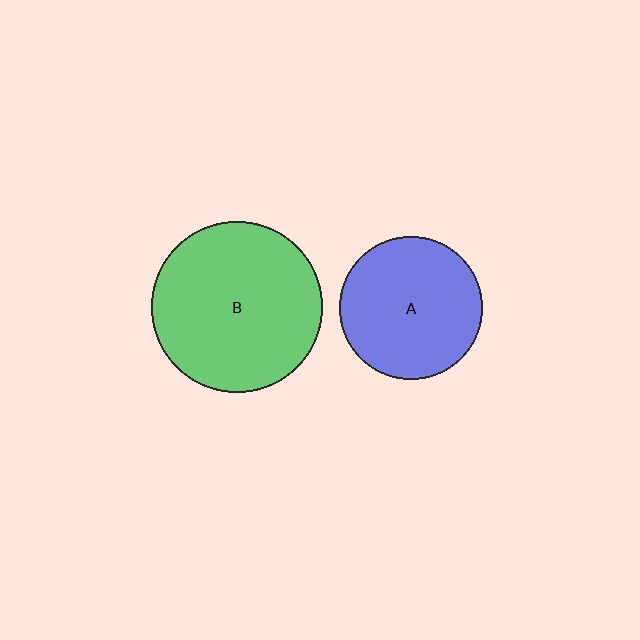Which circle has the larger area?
Circle B (green).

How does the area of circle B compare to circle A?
Approximately 1.4 times.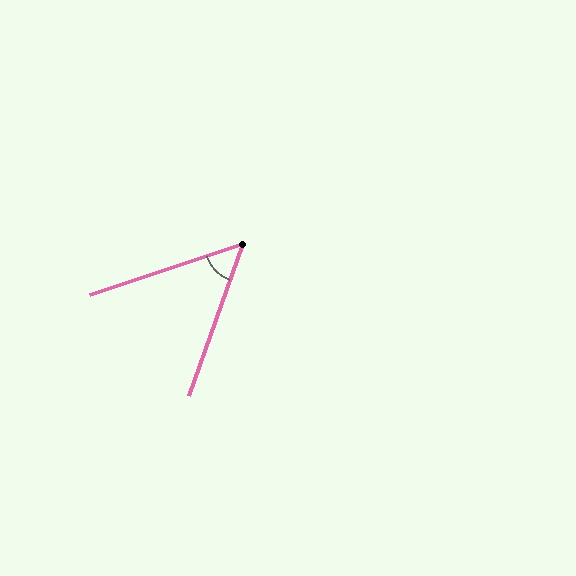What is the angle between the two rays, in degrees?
Approximately 52 degrees.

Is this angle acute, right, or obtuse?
It is acute.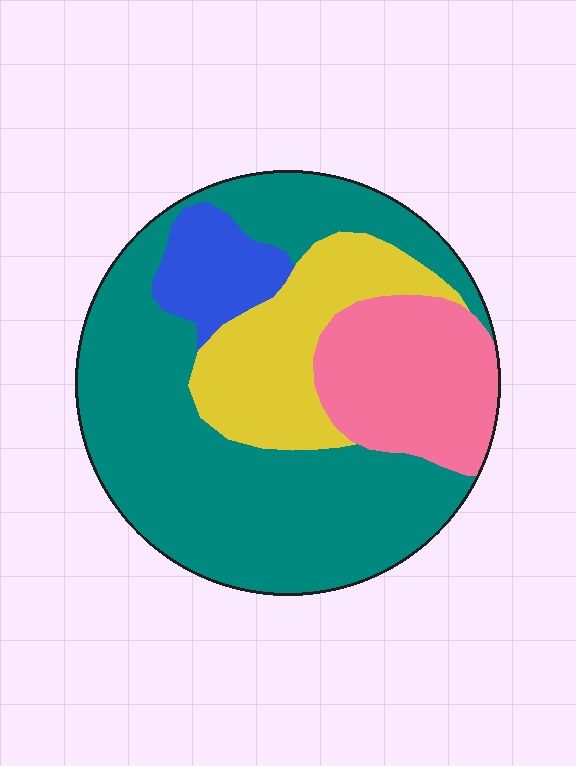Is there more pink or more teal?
Teal.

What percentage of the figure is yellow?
Yellow takes up less than a quarter of the figure.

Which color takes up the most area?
Teal, at roughly 55%.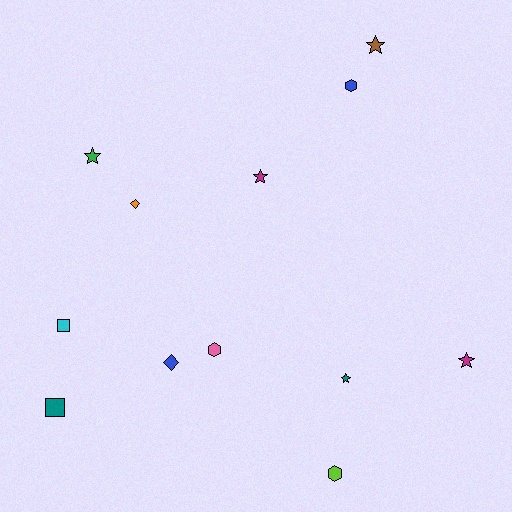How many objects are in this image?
There are 12 objects.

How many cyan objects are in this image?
There is 1 cyan object.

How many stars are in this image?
There are 5 stars.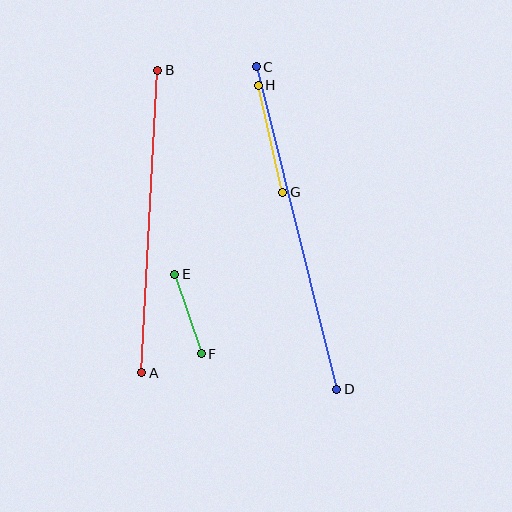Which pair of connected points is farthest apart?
Points C and D are farthest apart.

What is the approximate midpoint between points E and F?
The midpoint is at approximately (188, 314) pixels.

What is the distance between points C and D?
The distance is approximately 332 pixels.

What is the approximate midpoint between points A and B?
The midpoint is at approximately (150, 222) pixels.